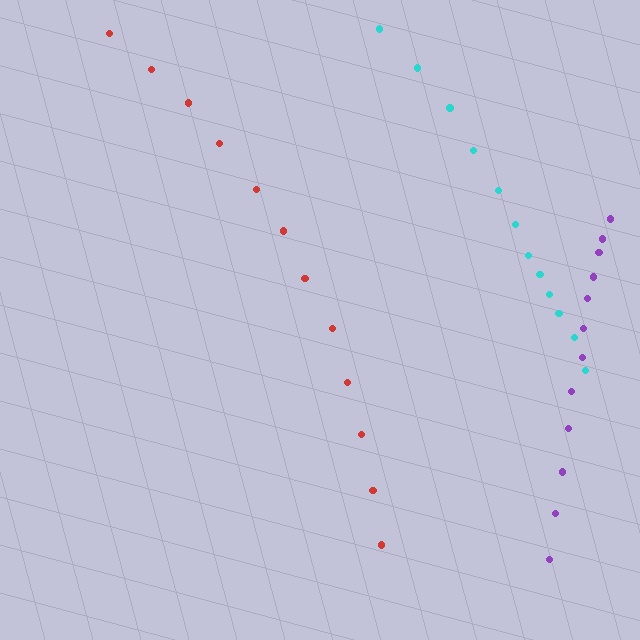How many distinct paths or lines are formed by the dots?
There are 3 distinct paths.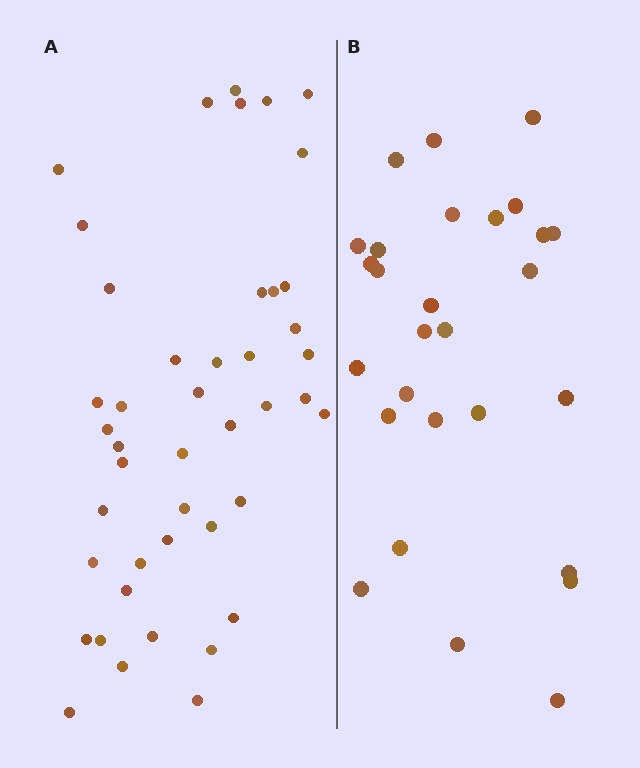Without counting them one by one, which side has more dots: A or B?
Region A (the left region) has more dots.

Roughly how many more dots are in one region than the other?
Region A has approximately 15 more dots than region B.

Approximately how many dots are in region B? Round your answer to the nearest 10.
About 30 dots. (The exact count is 28, which rounds to 30.)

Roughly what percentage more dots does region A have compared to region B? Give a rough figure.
About 55% more.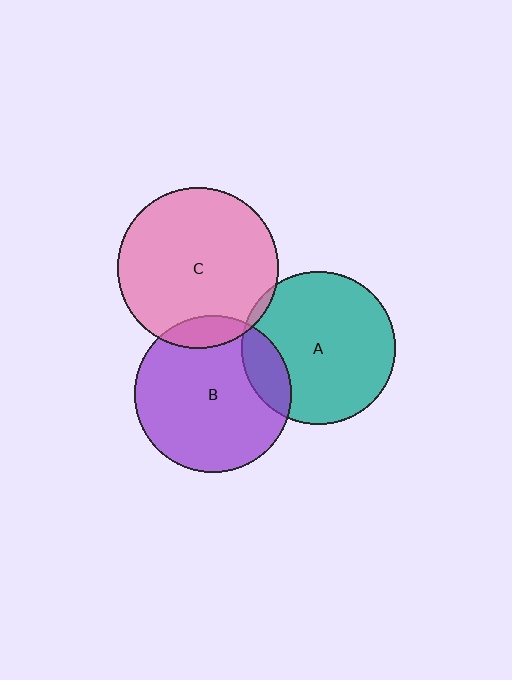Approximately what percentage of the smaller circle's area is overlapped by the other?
Approximately 15%.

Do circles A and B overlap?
Yes.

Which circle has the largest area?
Circle C (pink).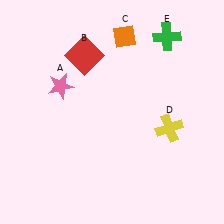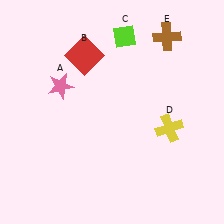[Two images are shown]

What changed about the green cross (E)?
In Image 1, E is green. In Image 2, it changed to brown.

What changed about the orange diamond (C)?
In Image 1, C is orange. In Image 2, it changed to lime.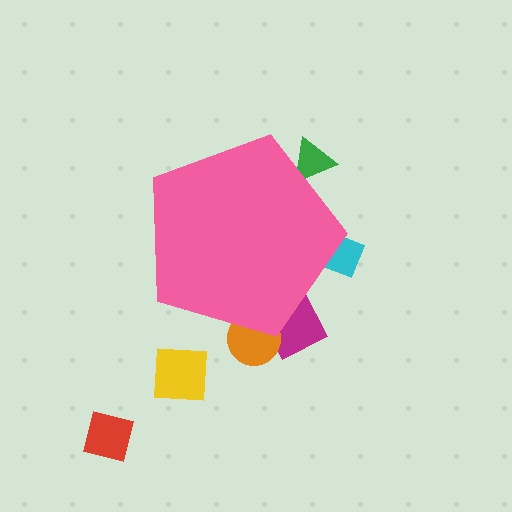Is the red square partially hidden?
No, the red square is fully visible.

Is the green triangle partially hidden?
Yes, the green triangle is partially hidden behind the pink pentagon.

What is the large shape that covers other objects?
A pink pentagon.